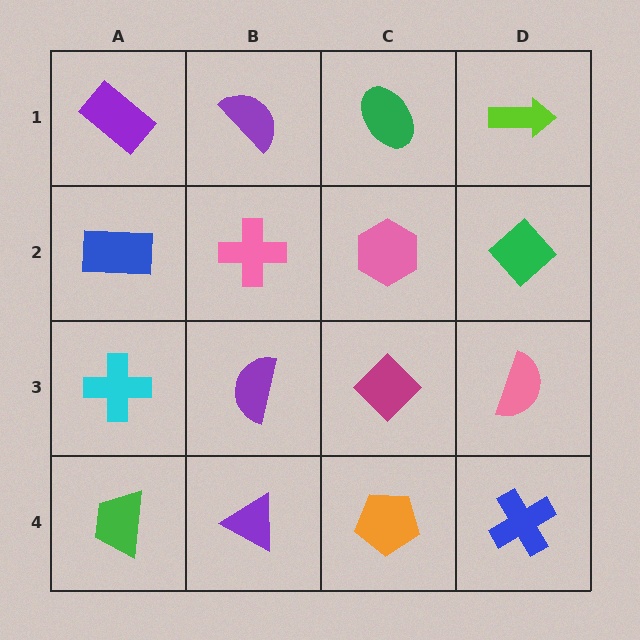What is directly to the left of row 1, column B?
A purple rectangle.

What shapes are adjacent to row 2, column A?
A purple rectangle (row 1, column A), a cyan cross (row 3, column A), a pink cross (row 2, column B).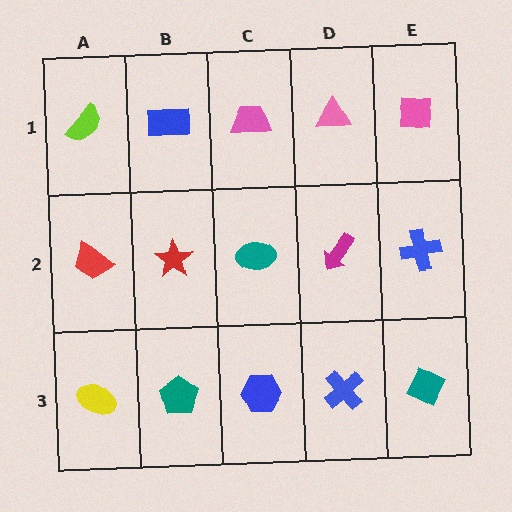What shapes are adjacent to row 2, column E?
A pink square (row 1, column E), a teal diamond (row 3, column E), a magenta arrow (row 2, column D).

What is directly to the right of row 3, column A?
A teal pentagon.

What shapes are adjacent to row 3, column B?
A red star (row 2, column B), a yellow ellipse (row 3, column A), a blue hexagon (row 3, column C).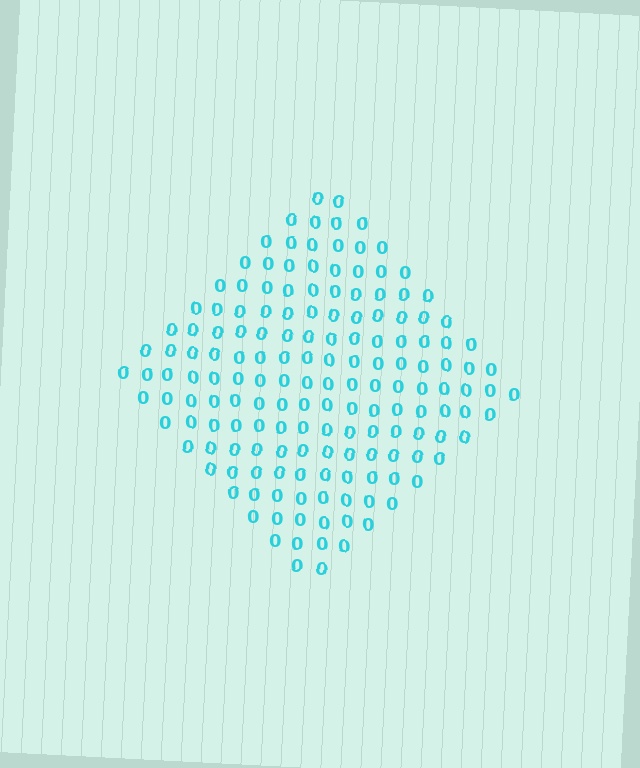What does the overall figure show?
The overall figure shows a diamond.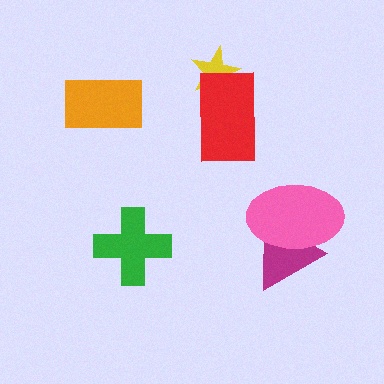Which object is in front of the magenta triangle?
The pink ellipse is in front of the magenta triangle.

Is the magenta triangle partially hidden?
Yes, it is partially covered by another shape.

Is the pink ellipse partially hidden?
No, no other shape covers it.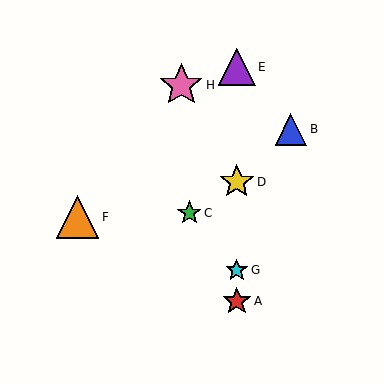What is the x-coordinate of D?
Object D is at x≈237.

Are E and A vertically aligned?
Yes, both are at x≈237.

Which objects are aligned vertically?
Objects A, D, E, G are aligned vertically.